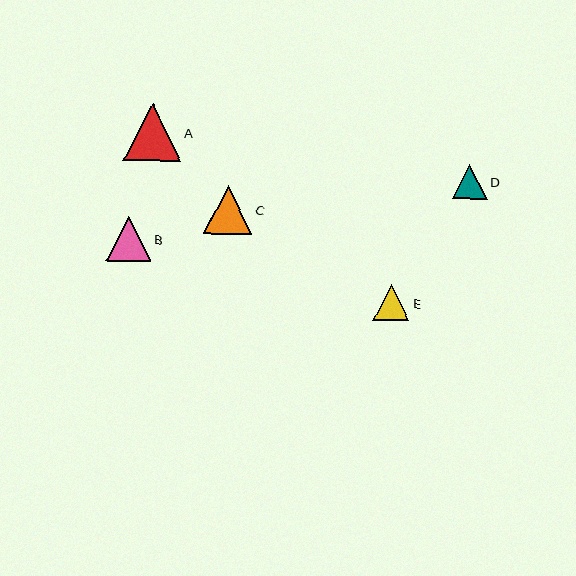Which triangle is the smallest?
Triangle D is the smallest with a size of approximately 35 pixels.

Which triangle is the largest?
Triangle A is the largest with a size of approximately 58 pixels.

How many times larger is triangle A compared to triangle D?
Triangle A is approximately 1.7 times the size of triangle D.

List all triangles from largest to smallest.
From largest to smallest: A, C, B, E, D.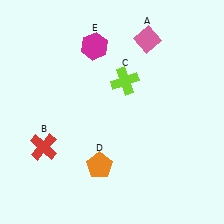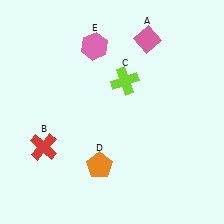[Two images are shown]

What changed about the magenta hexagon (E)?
In Image 1, E is magenta. In Image 2, it changed to pink.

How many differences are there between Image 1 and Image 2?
There is 1 difference between the two images.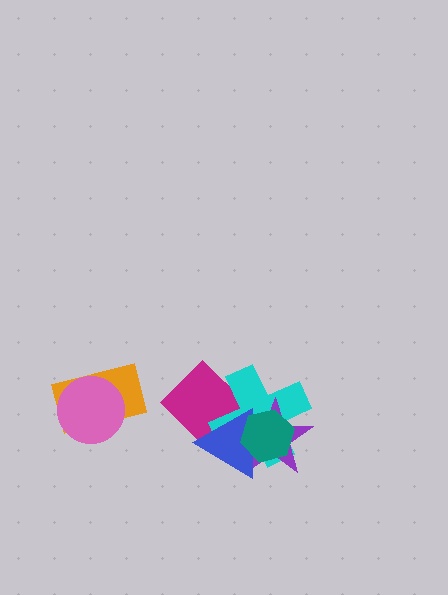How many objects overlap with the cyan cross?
4 objects overlap with the cyan cross.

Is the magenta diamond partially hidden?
Yes, it is partially covered by another shape.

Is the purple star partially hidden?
Yes, it is partially covered by another shape.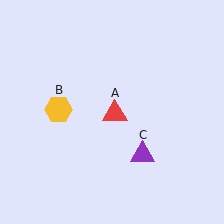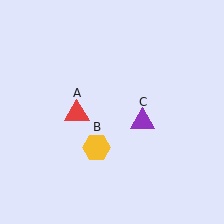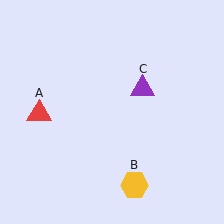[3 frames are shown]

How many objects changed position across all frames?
3 objects changed position: red triangle (object A), yellow hexagon (object B), purple triangle (object C).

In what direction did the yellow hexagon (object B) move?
The yellow hexagon (object B) moved down and to the right.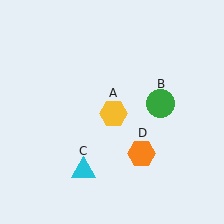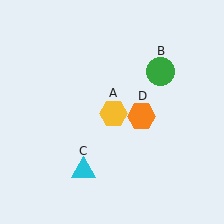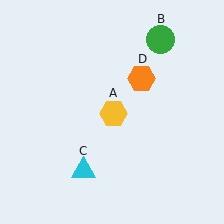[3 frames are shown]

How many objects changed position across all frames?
2 objects changed position: green circle (object B), orange hexagon (object D).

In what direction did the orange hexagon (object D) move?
The orange hexagon (object D) moved up.